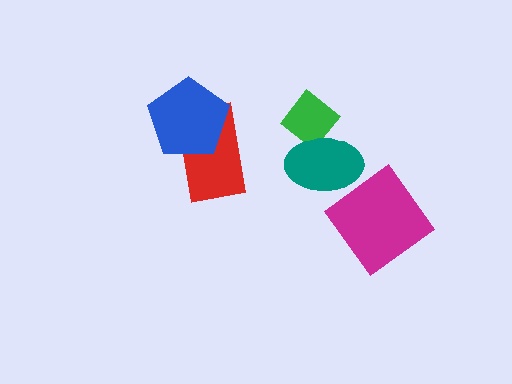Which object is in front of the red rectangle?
The blue pentagon is in front of the red rectangle.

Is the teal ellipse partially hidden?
No, no other shape covers it.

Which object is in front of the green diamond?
The teal ellipse is in front of the green diamond.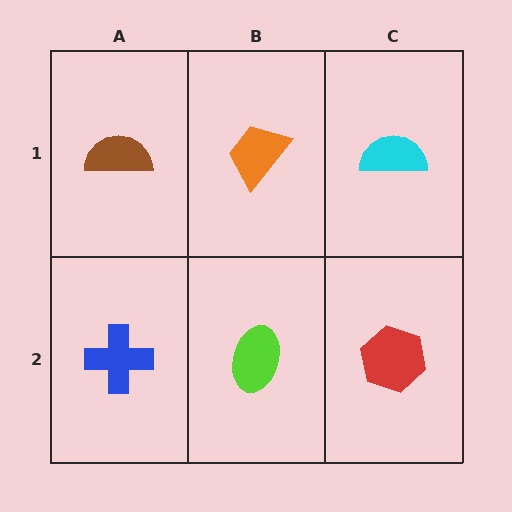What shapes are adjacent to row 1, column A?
A blue cross (row 2, column A), an orange trapezoid (row 1, column B).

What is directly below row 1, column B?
A lime ellipse.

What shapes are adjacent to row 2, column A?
A brown semicircle (row 1, column A), a lime ellipse (row 2, column B).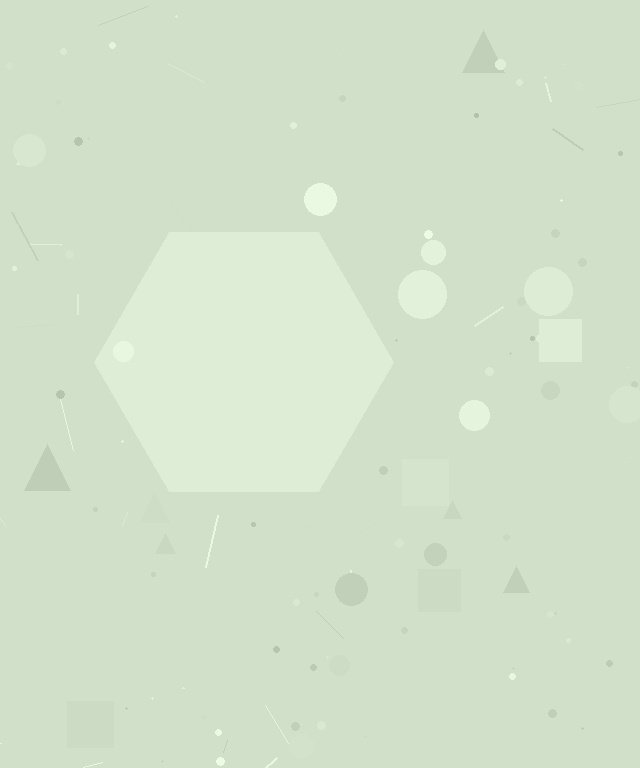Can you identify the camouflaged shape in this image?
The camouflaged shape is a hexagon.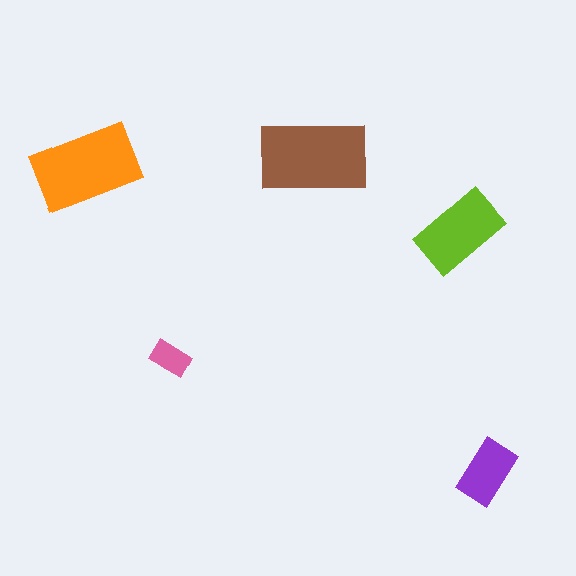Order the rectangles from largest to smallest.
the brown one, the orange one, the lime one, the purple one, the pink one.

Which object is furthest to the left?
The orange rectangle is leftmost.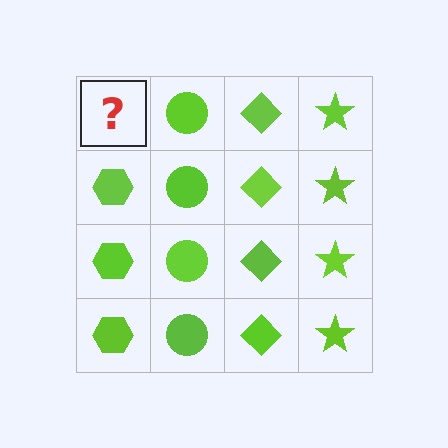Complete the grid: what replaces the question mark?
The question mark should be replaced with a lime hexagon.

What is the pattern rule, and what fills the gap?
The rule is that each column has a consistent shape. The gap should be filled with a lime hexagon.